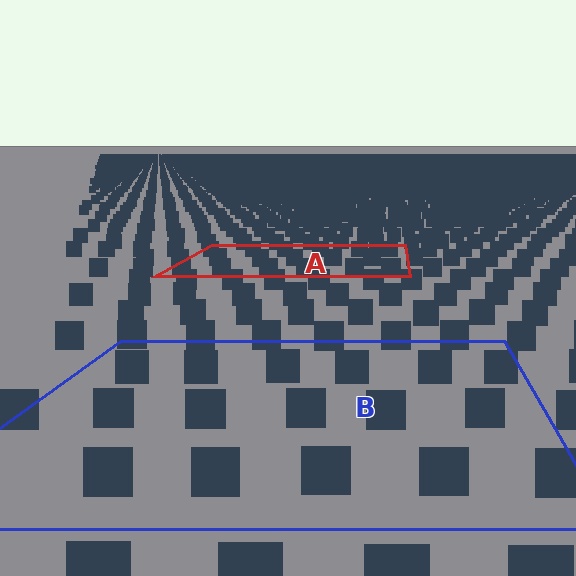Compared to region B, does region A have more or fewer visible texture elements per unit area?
Region A has more texture elements per unit area — they are packed more densely because it is farther away.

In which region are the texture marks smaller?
The texture marks are smaller in region A, because it is farther away.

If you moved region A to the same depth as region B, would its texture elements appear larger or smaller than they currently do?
They would appear larger. At a closer depth, the same texture elements are projected at a bigger on-screen size.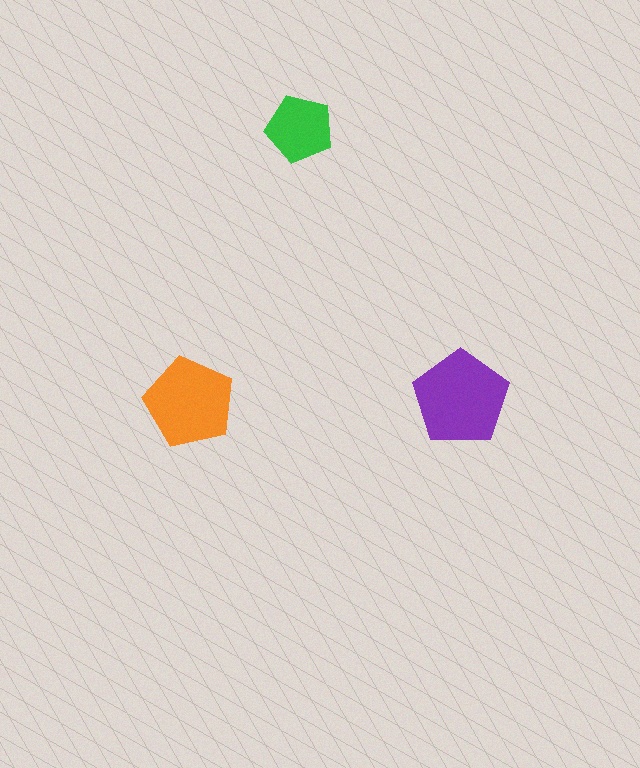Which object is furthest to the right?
The purple pentagon is rightmost.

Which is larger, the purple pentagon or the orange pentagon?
The purple one.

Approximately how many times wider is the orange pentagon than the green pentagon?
About 1.5 times wider.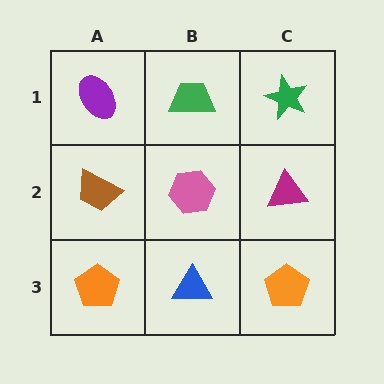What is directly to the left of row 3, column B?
An orange pentagon.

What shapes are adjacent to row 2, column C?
A green star (row 1, column C), an orange pentagon (row 3, column C), a pink hexagon (row 2, column B).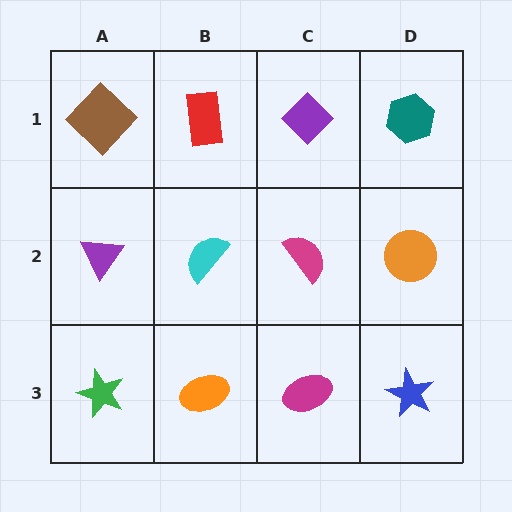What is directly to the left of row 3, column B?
A green star.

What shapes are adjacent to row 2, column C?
A purple diamond (row 1, column C), a magenta ellipse (row 3, column C), a cyan semicircle (row 2, column B), an orange circle (row 2, column D).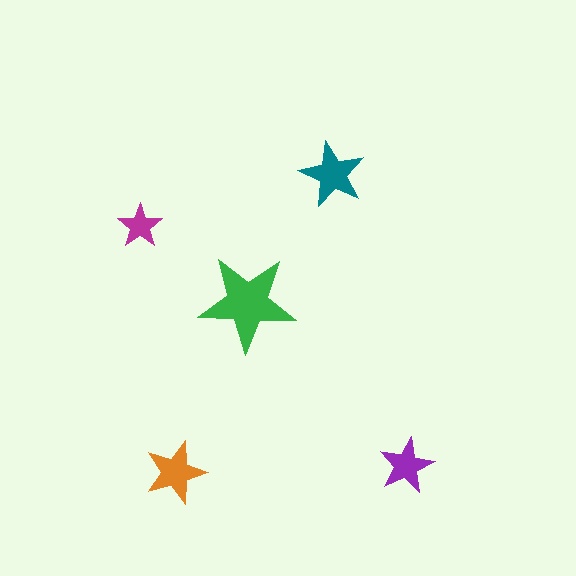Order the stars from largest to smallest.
the green one, the teal one, the orange one, the purple one, the magenta one.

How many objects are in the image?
There are 5 objects in the image.